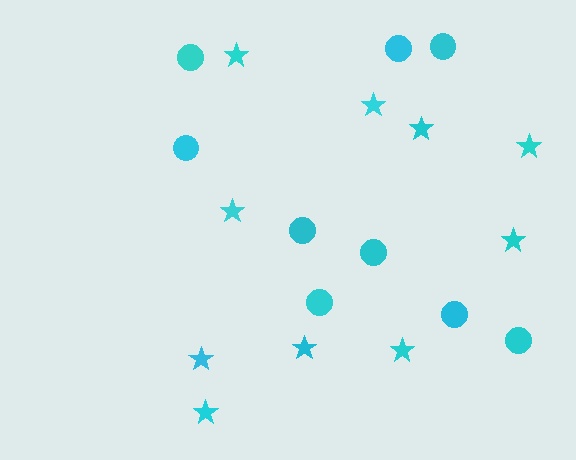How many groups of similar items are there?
There are 2 groups: one group of stars (10) and one group of circles (9).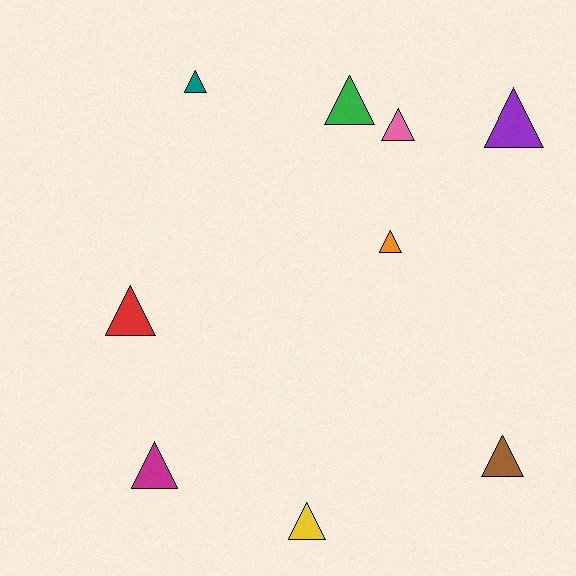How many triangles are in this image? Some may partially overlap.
There are 9 triangles.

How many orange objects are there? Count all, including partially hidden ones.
There is 1 orange object.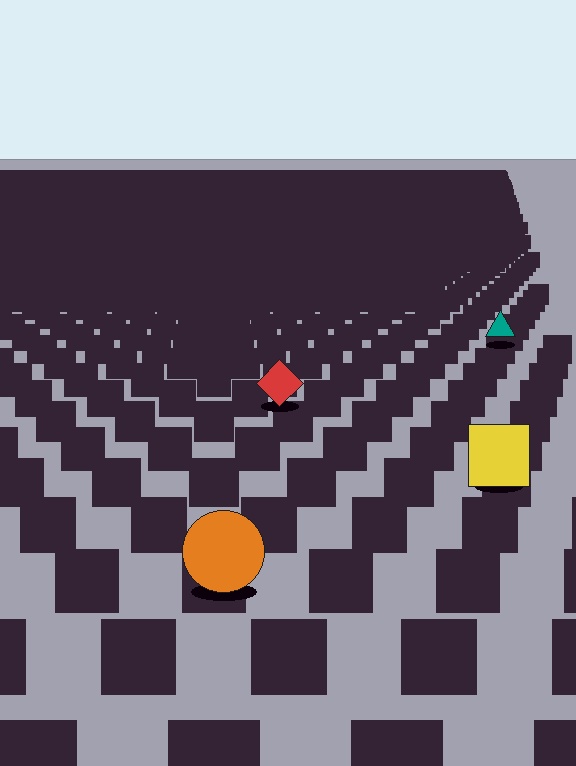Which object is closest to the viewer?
The orange circle is closest. The texture marks near it are larger and more spread out.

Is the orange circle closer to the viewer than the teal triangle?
Yes. The orange circle is closer — you can tell from the texture gradient: the ground texture is coarser near it.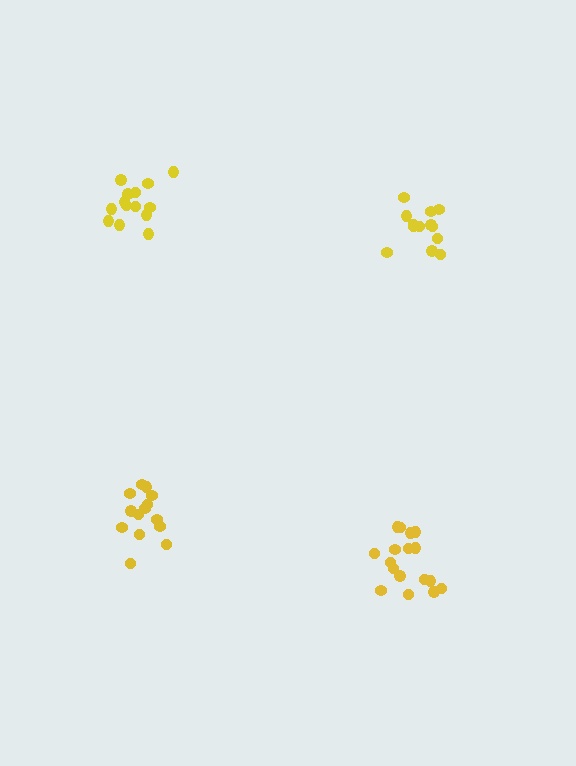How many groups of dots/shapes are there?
There are 4 groups.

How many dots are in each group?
Group 1: 14 dots, Group 2: 13 dots, Group 3: 17 dots, Group 4: 14 dots (58 total).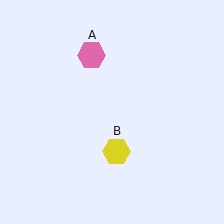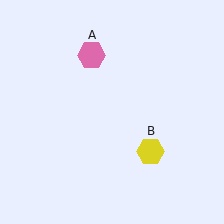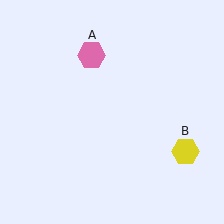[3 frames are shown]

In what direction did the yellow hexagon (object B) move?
The yellow hexagon (object B) moved right.